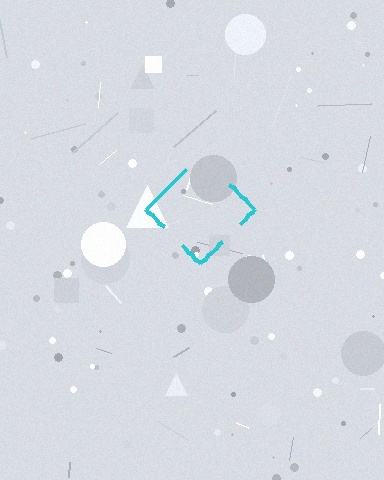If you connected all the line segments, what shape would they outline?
They would outline a diamond.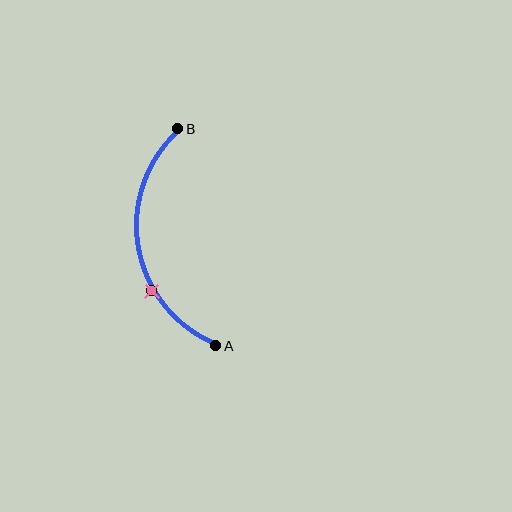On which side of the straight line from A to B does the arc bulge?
The arc bulges to the left of the straight line connecting A and B.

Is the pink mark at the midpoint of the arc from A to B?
No. The pink mark lies on the arc but is closer to endpoint A. The arc midpoint would be at the point on the curve equidistant along the arc from both A and B.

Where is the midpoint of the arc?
The arc midpoint is the point on the curve farthest from the straight line joining A and B. It sits to the left of that line.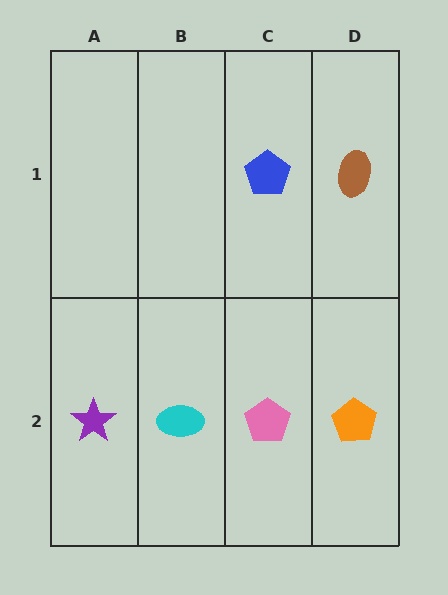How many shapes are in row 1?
2 shapes.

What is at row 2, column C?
A pink pentagon.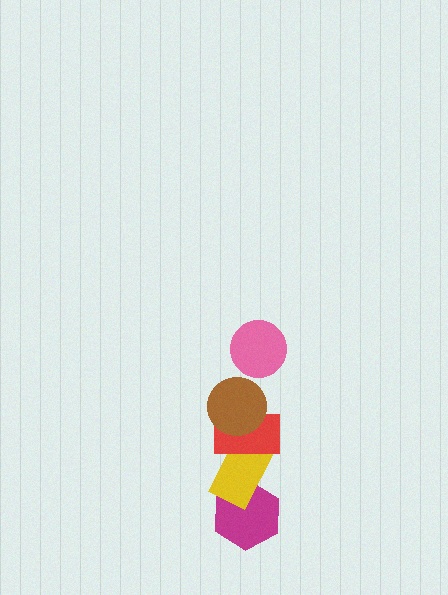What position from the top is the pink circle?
The pink circle is 1st from the top.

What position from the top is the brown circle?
The brown circle is 2nd from the top.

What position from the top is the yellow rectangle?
The yellow rectangle is 4th from the top.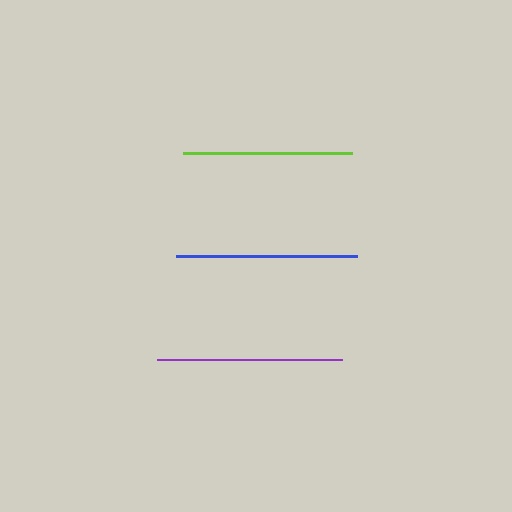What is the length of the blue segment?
The blue segment is approximately 181 pixels long.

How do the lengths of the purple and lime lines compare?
The purple and lime lines are approximately the same length.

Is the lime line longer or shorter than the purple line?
The purple line is longer than the lime line.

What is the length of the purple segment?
The purple segment is approximately 185 pixels long.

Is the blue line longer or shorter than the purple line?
The purple line is longer than the blue line.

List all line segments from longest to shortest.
From longest to shortest: purple, blue, lime.